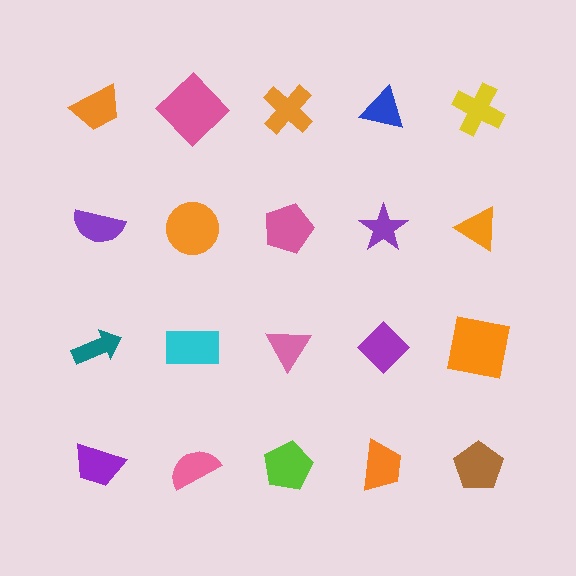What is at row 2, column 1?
A purple semicircle.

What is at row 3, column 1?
A teal arrow.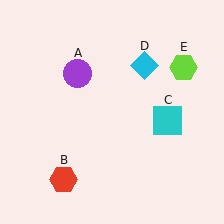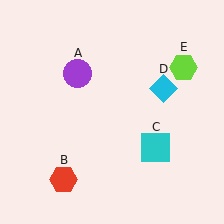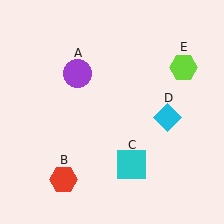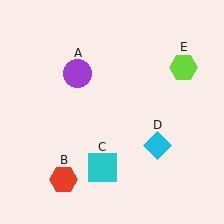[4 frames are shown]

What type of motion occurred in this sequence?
The cyan square (object C), cyan diamond (object D) rotated clockwise around the center of the scene.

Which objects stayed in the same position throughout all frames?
Purple circle (object A) and red hexagon (object B) and lime hexagon (object E) remained stationary.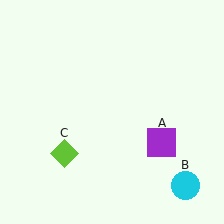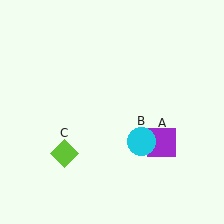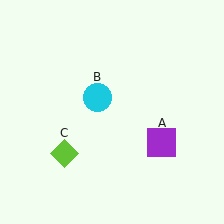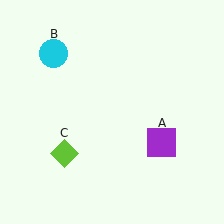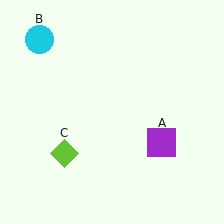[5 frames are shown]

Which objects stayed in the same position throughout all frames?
Purple square (object A) and lime diamond (object C) remained stationary.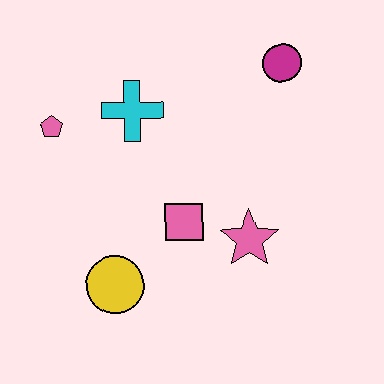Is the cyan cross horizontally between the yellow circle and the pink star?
Yes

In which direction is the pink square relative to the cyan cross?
The pink square is below the cyan cross.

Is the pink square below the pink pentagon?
Yes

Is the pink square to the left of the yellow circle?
No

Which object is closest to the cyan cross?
The pink pentagon is closest to the cyan cross.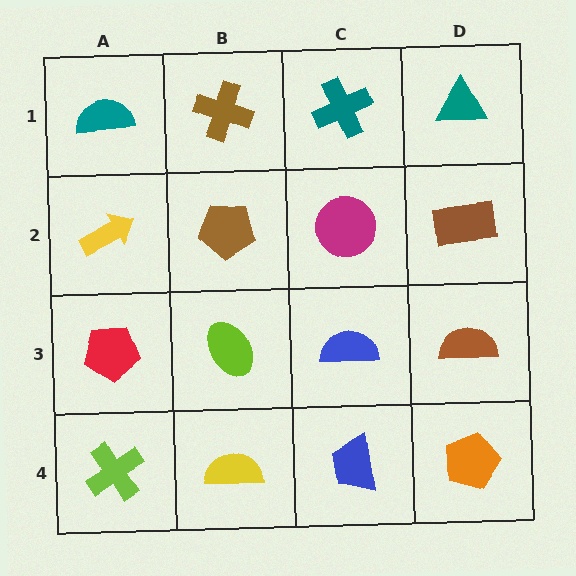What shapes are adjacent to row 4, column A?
A red pentagon (row 3, column A), a yellow semicircle (row 4, column B).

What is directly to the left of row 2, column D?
A magenta circle.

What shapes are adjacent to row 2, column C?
A teal cross (row 1, column C), a blue semicircle (row 3, column C), a brown pentagon (row 2, column B), a brown rectangle (row 2, column D).